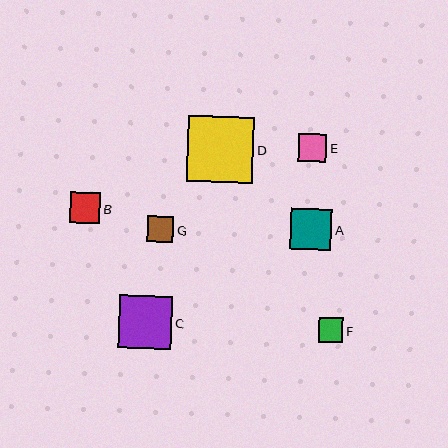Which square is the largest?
Square D is the largest with a size of approximately 66 pixels.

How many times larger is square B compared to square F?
Square B is approximately 1.2 times the size of square F.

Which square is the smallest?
Square F is the smallest with a size of approximately 25 pixels.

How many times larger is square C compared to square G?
Square C is approximately 2.0 times the size of square G.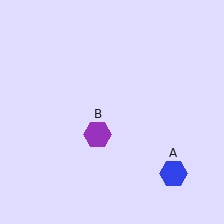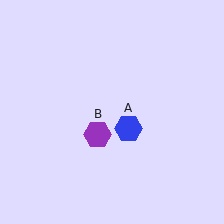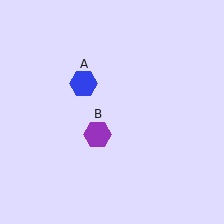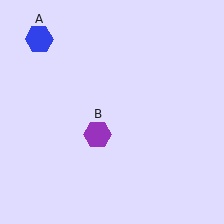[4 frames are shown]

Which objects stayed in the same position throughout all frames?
Purple hexagon (object B) remained stationary.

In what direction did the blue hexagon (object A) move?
The blue hexagon (object A) moved up and to the left.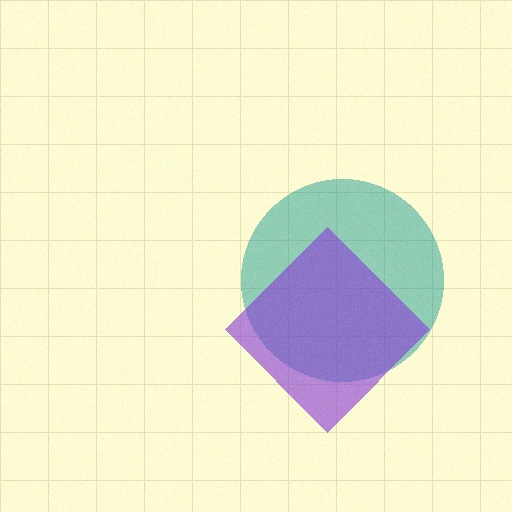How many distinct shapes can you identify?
There are 2 distinct shapes: a teal circle, a purple diamond.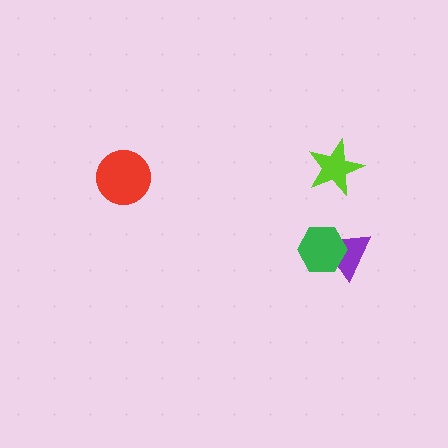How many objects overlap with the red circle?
0 objects overlap with the red circle.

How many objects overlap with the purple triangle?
1 object overlaps with the purple triangle.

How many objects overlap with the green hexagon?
1 object overlaps with the green hexagon.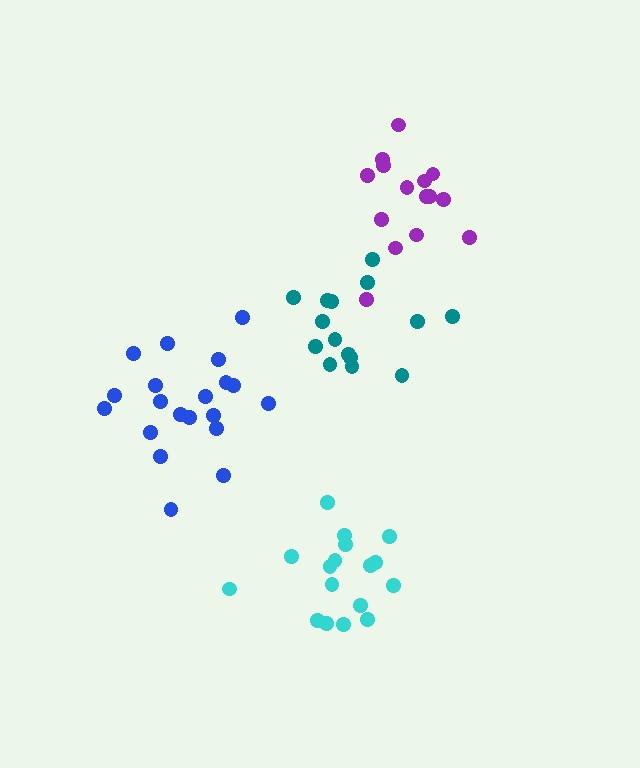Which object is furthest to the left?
The blue cluster is leftmost.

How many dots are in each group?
Group 1: 15 dots, Group 2: 17 dots, Group 3: 15 dots, Group 4: 20 dots (67 total).